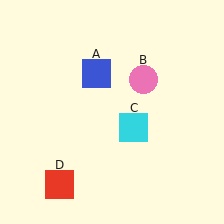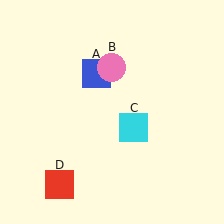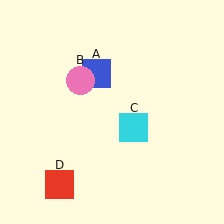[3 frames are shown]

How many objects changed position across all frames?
1 object changed position: pink circle (object B).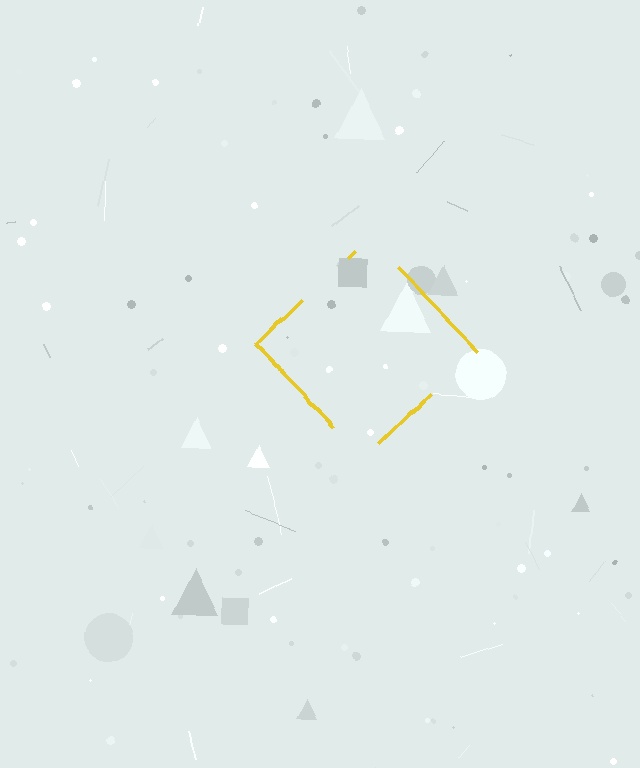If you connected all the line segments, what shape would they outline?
They would outline a diamond.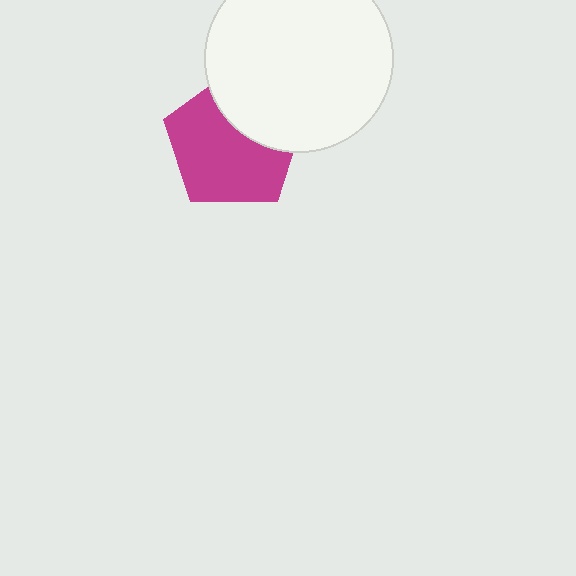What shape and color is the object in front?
The object in front is a white circle.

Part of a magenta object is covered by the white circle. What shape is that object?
It is a pentagon.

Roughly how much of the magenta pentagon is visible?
Most of it is visible (roughly 67%).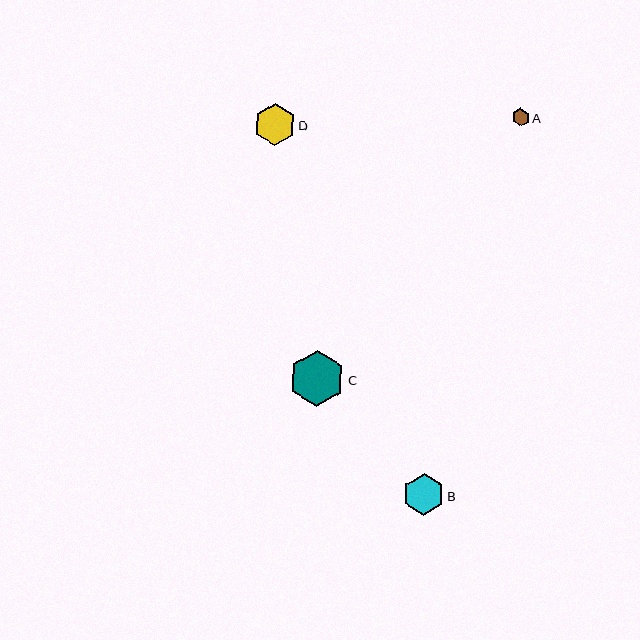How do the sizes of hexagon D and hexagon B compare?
Hexagon D and hexagon B are approximately the same size.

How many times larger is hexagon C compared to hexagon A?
Hexagon C is approximately 3.2 times the size of hexagon A.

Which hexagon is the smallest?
Hexagon A is the smallest with a size of approximately 18 pixels.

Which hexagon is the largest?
Hexagon C is the largest with a size of approximately 56 pixels.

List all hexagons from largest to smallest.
From largest to smallest: C, D, B, A.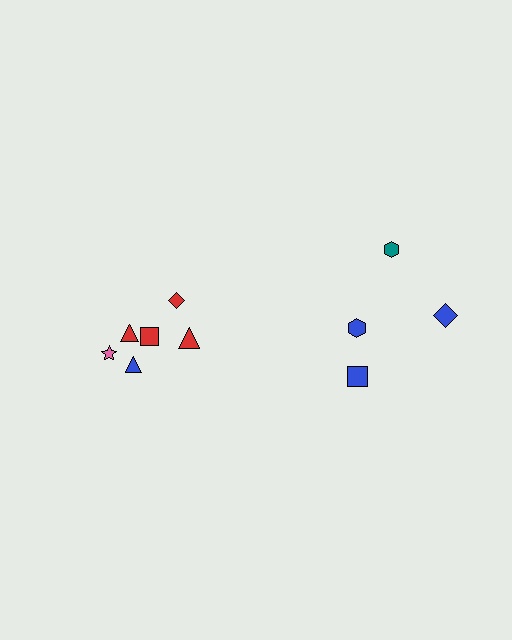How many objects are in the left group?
There are 6 objects.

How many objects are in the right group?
There are 4 objects.